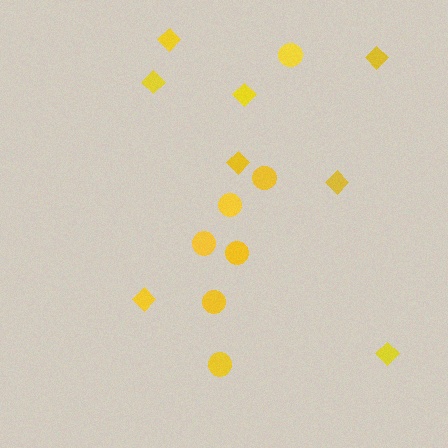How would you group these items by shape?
There are 2 groups: one group of circles (7) and one group of diamonds (8).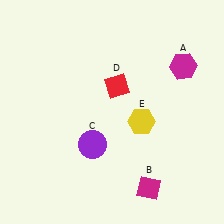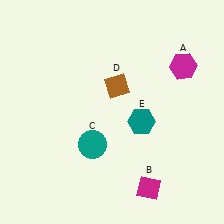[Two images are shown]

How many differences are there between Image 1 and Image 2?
There are 3 differences between the two images.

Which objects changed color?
C changed from purple to teal. D changed from red to brown. E changed from yellow to teal.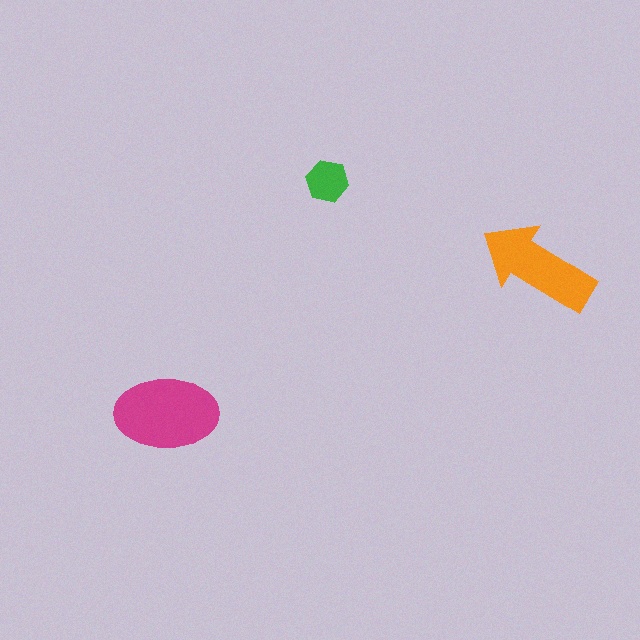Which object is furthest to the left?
The magenta ellipse is leftmost.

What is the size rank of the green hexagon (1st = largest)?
3rd.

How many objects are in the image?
There are 3 objects in the image.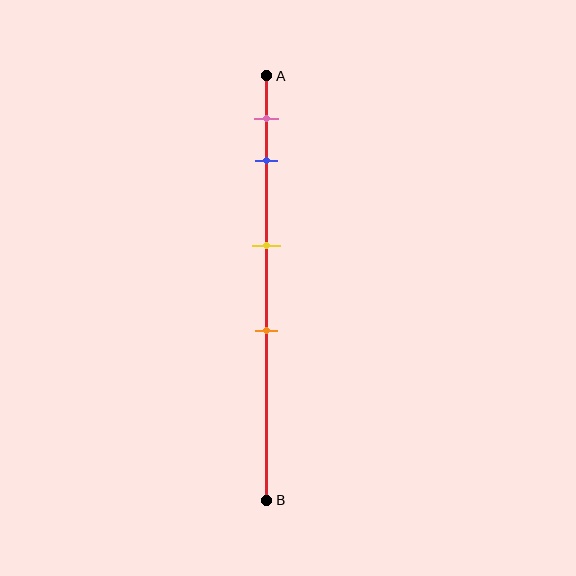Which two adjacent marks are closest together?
The pink and blue marks are the closest adjacent pair.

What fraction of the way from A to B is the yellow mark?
The yellow mark is approximately 40% (0.4) of the way from A to B.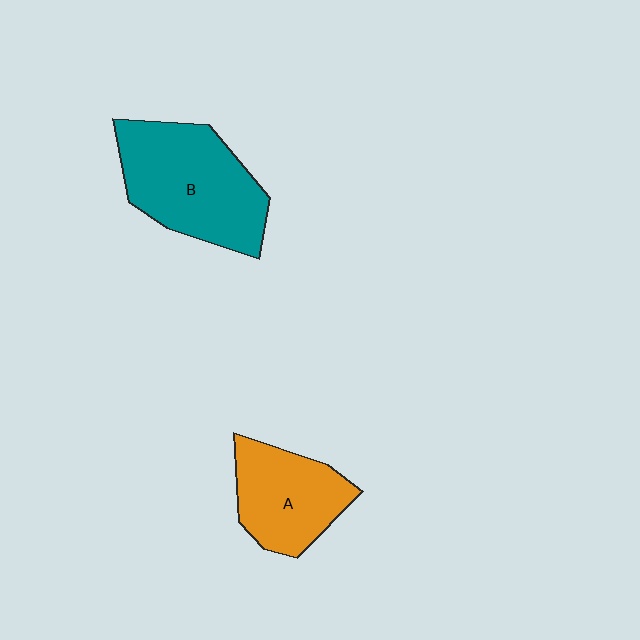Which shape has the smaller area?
Shape A (orange).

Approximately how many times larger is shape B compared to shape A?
Approximately 1.5 times.